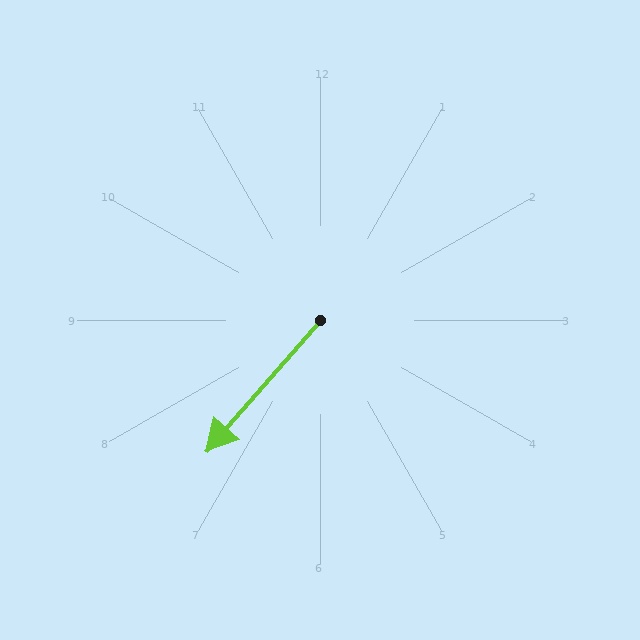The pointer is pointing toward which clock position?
Roughly 7 o'clock.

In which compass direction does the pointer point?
Southwest.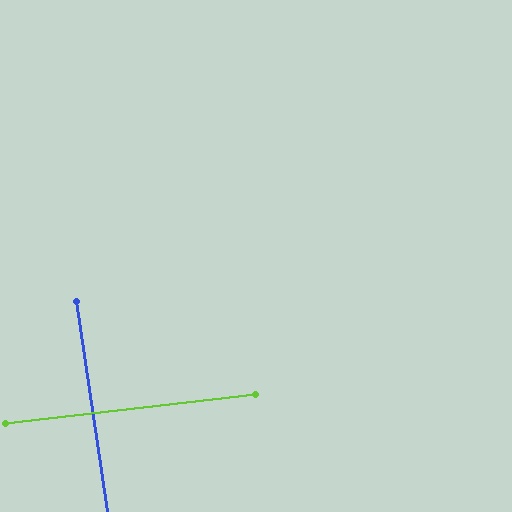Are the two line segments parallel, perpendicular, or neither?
Perpendicular — they meet at approximately 88°.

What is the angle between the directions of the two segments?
Approximately 88 degrees.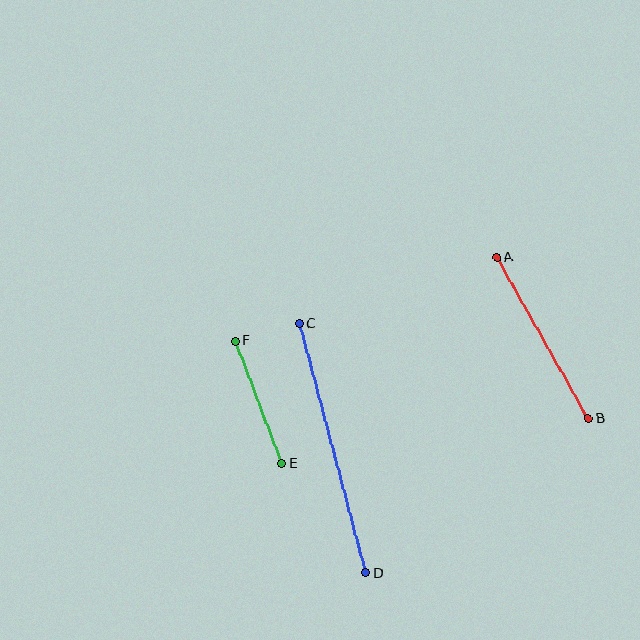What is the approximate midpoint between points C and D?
The midpoint is at approximately (333, 448) pixels.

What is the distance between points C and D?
The distance is approximately 258 pixels.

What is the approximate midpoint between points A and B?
The midpoint is at approximately (543, 338) pixels.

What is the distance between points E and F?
The distance is approximately 131 pixels.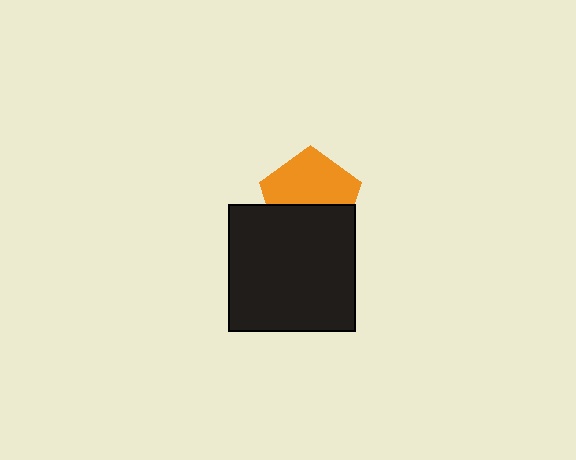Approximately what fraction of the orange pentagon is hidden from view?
Roughly 44% of the orange pentagon is hidden behind the black square.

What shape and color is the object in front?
The object in front is a black square.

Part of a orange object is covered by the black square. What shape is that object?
It is a pentagon.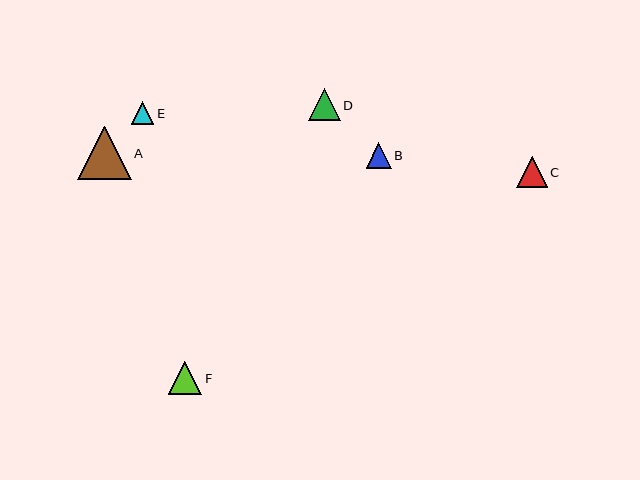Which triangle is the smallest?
Triangle E is the smallest with a size of approximately 23 pixels.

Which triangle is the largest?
Triangle A is the largest with a size of approximately 54 pixels.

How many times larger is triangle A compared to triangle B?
Triangle A is approximately 2.1 times the size of triangle B.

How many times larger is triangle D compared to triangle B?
Triangle D is approximately 1.3 times the size of triangle B.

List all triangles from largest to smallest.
From largest to smallest: A, F, D, C, B, E.